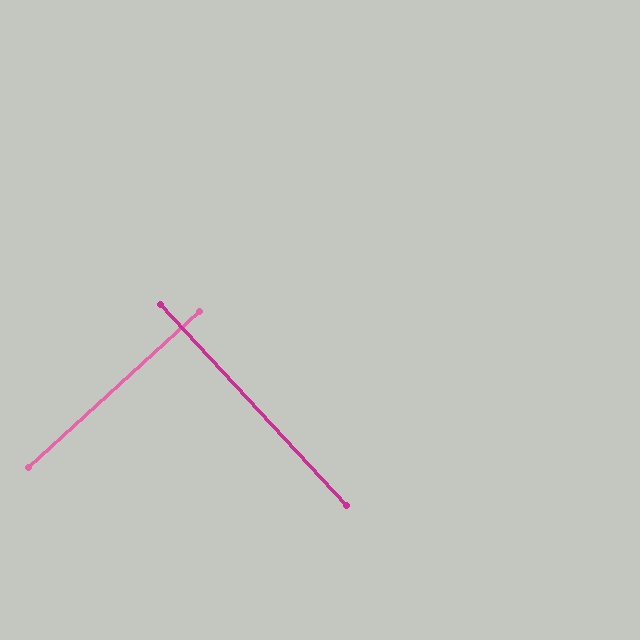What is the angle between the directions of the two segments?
Approximately 90 degrees.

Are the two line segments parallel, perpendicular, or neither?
Perpendicular — they meet at approximately 90°.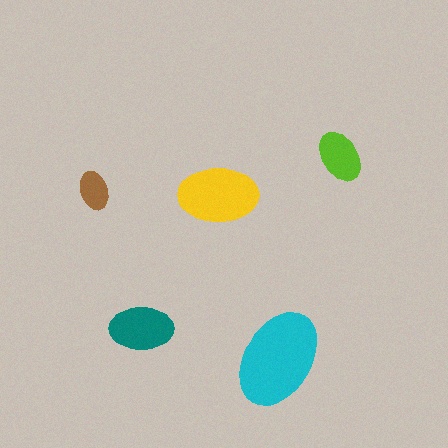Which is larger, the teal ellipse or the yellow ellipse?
The yellow one.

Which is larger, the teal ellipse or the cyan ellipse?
The cyan one.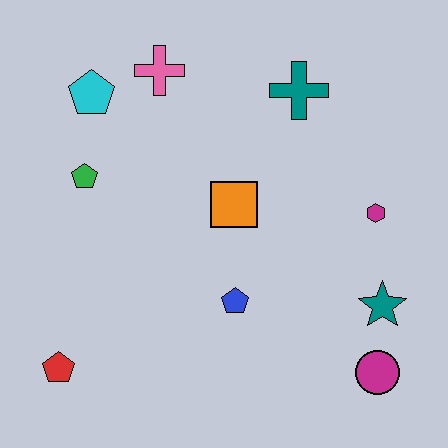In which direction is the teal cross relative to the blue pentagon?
The teal cross is above the blue pentagon.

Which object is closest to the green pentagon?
The cyan pentagon is closest to the green pentagon.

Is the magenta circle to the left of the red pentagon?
No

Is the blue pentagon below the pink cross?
Yes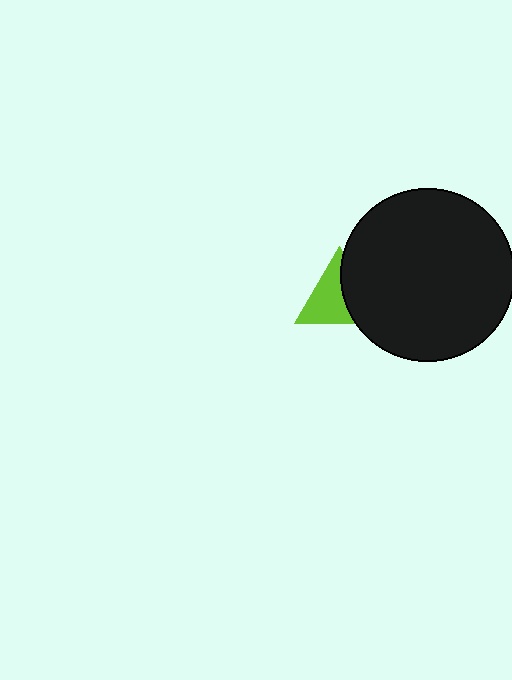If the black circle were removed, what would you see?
You would see the complete lime triangle.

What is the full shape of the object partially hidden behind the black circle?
The partially hidden object is a lime triangle.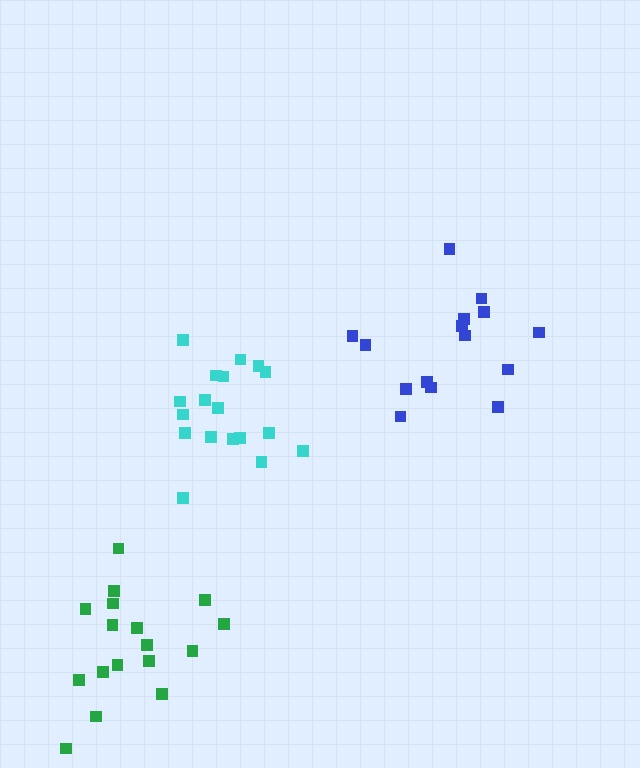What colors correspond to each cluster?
The clusters are colored: cyan, blue, green.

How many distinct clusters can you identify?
There are 3 distinct clusters.